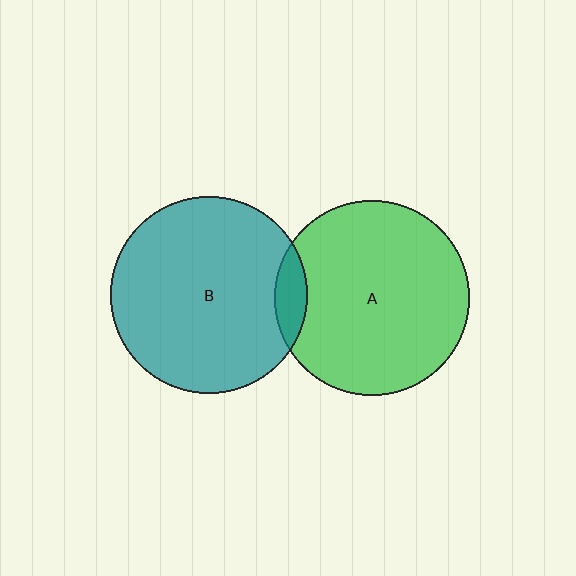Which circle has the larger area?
Circle B (teal).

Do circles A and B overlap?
Yes.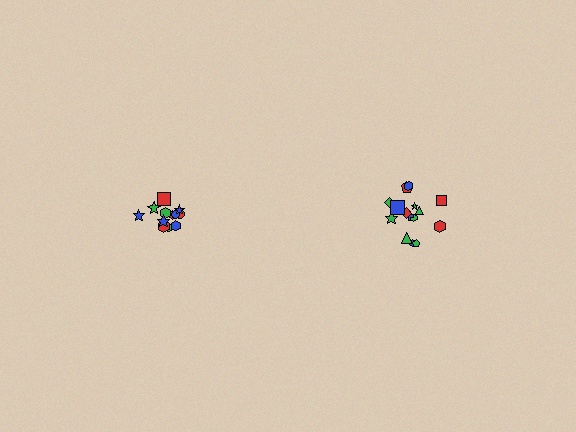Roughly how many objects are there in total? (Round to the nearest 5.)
Roughly 25 objects in total.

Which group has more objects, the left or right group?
The right group.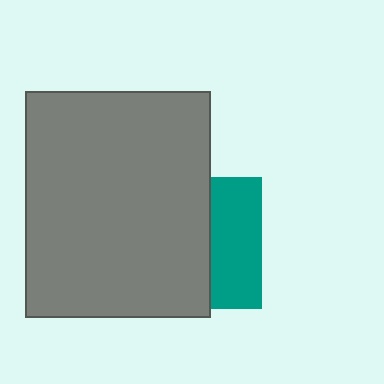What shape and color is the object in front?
The object in front is a gray rectangle.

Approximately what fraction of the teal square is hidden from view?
Roughly 62% of the teal square is hidden behind the gray rectangle.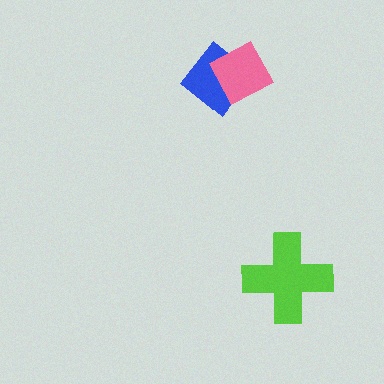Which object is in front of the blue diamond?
The pink diamond is in front of the blue diamond.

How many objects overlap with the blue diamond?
1 object overlaps with the blue diamond.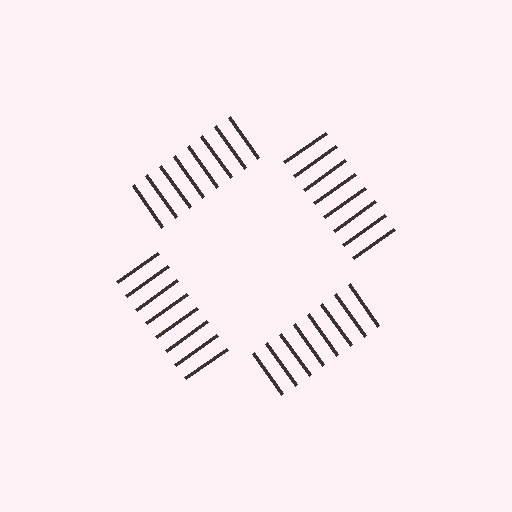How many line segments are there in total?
32 — 8 along each of the 4 edges.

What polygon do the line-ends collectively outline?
An illusory square — the line segments terminate on its edges but no continuous stroke is drawn.